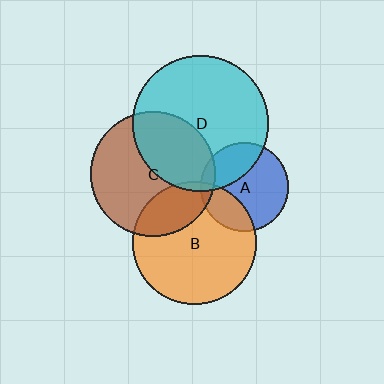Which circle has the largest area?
Circle D (cyan).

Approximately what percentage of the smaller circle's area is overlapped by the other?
Approximately 40%.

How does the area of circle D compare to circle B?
Approximately 1.2 times.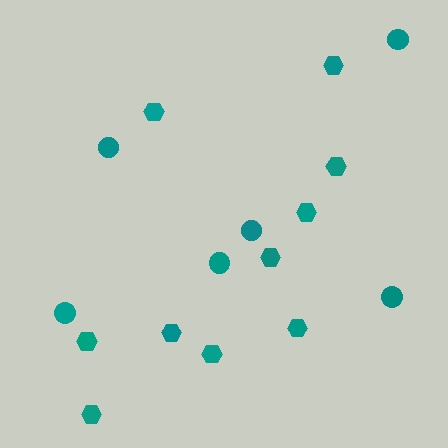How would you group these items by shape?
There are 2 groups: one group of hexagons (10) and one group of circles (6).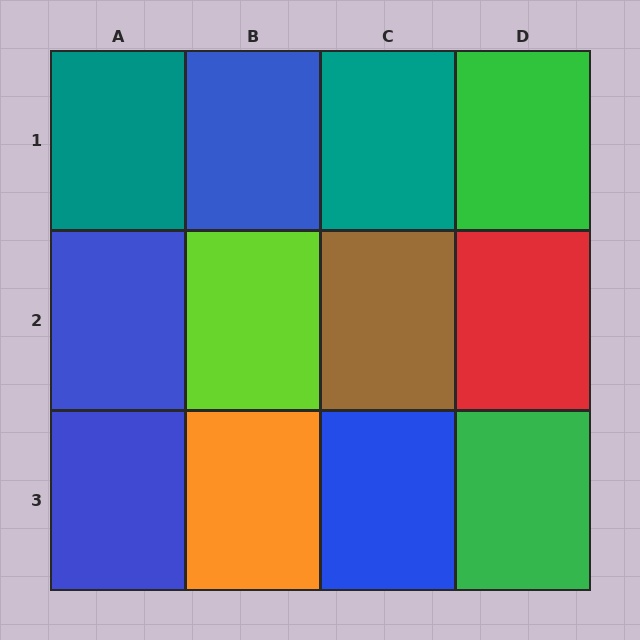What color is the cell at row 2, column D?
Red.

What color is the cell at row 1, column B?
Blue.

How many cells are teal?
2 cells are teal.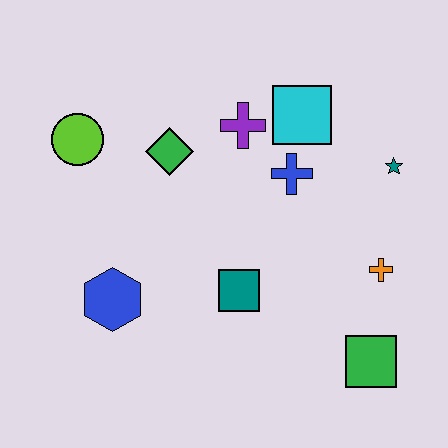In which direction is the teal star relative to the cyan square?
The teal star is to the right of the cyan square.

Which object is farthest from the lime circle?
The green square is farthest from the lime circle.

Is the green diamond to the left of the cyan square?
Yes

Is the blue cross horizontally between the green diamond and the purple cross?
No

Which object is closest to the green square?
The orange cross is closest to the green square.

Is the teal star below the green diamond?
Yes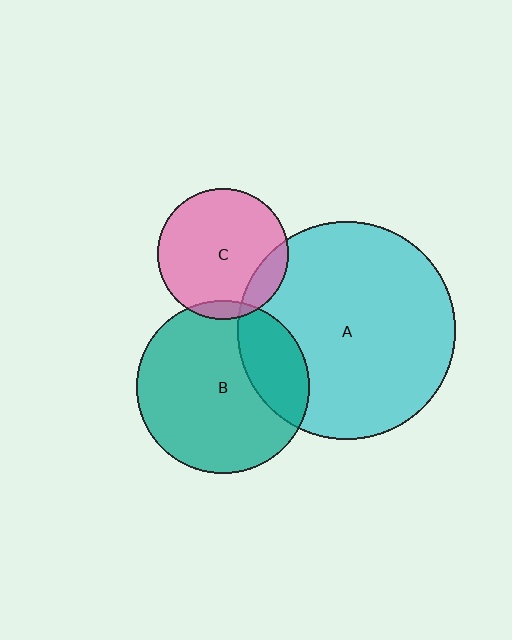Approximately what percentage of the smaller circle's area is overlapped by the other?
Approximately 25%.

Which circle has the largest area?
Circle A (cyan).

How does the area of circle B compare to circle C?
Approximately 1.7 times.